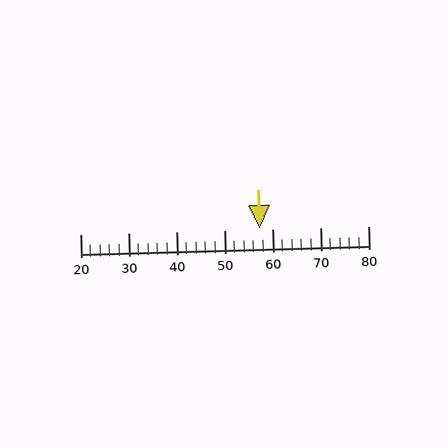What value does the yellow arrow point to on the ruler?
The yellow arrow points to approximately 57.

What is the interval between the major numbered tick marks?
The major tick marks are spaced 10 units apart.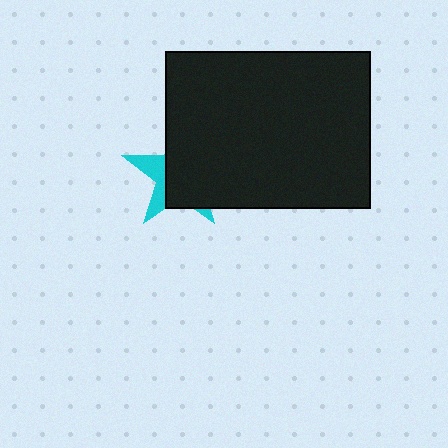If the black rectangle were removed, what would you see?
You would see the complete cyan star.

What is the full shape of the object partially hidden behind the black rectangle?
The partially hidden object is a cyan star.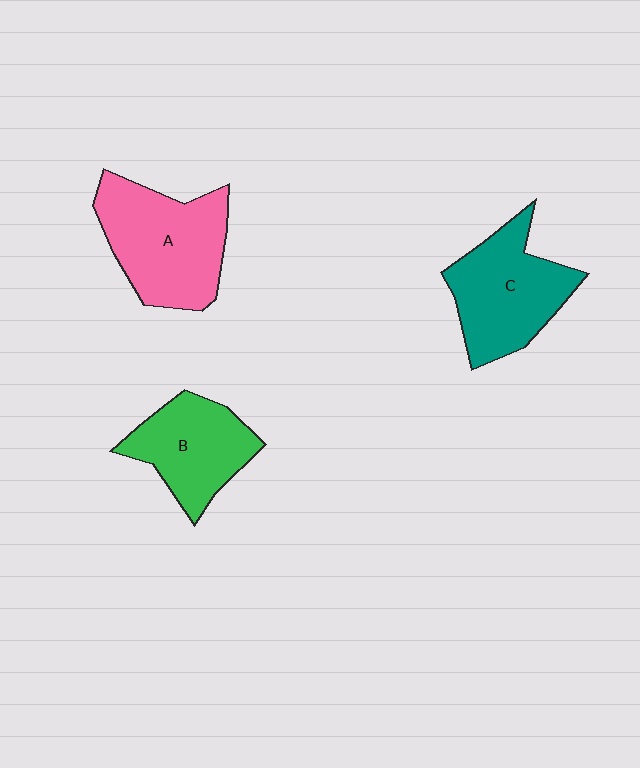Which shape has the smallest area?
Shape B (green).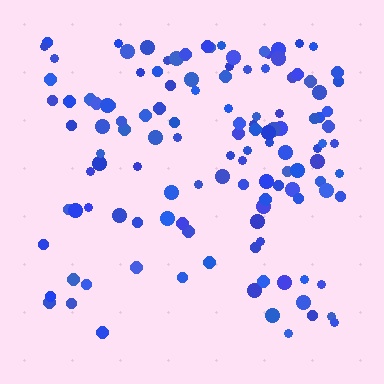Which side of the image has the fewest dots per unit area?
The bottom.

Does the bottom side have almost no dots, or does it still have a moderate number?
Still a moderate number, just noticeably fewer than the top.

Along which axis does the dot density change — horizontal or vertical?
Vertical.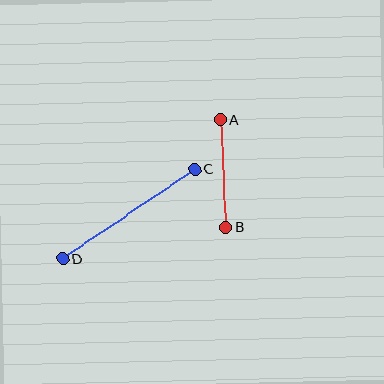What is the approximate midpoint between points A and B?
The midpoint is at approximately (223, 174) pixels.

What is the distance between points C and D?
The distance is approximately 159 pixels.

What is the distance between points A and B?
The distance is approximately 108 pixels.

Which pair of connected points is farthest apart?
Points C and D are farthest apart.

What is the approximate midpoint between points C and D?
The midpoint is at approximately (129, 214) pixels.